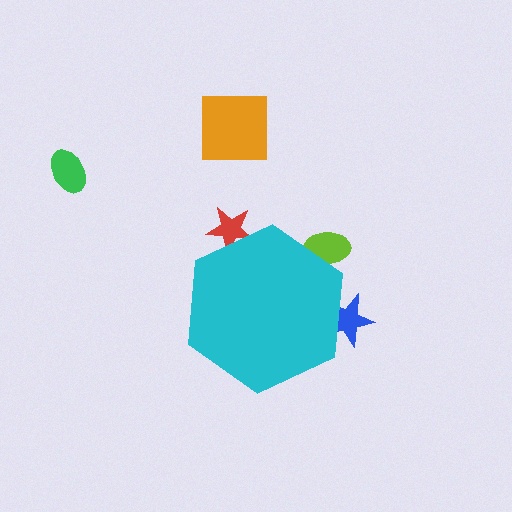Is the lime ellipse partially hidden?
Yes, the lime ellipse is partially hidden behind the cyan hexagon.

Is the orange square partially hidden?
No, the orange square is fully visible.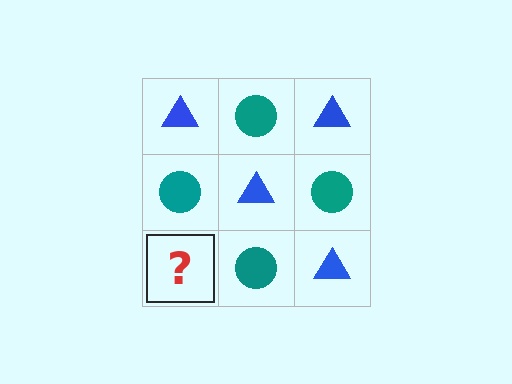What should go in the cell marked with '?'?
The missing cell should contain a blue triangle.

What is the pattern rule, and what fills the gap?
The rule is that it alternates blue triangle and teal circle in a checkerboard pattern. The gap should be filled with a blue triangle.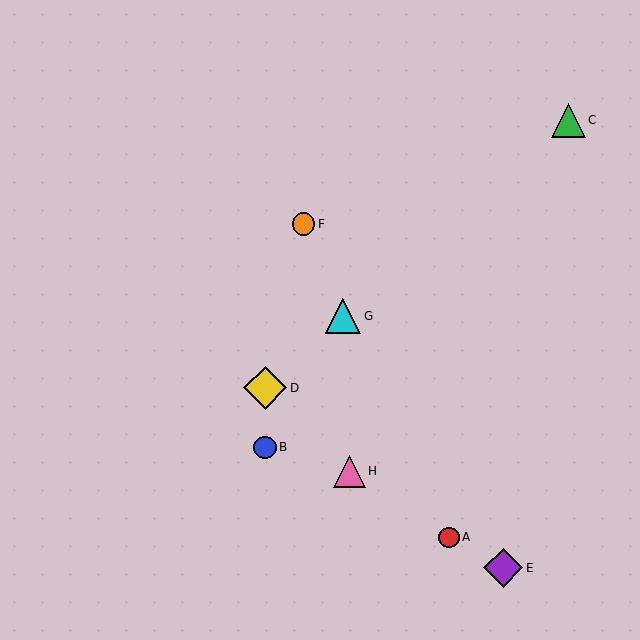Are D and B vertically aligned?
Yes, both are at x≈265.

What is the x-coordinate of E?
Object E is at x≈503.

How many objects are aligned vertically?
2 objects (B, D) are aligned vertically.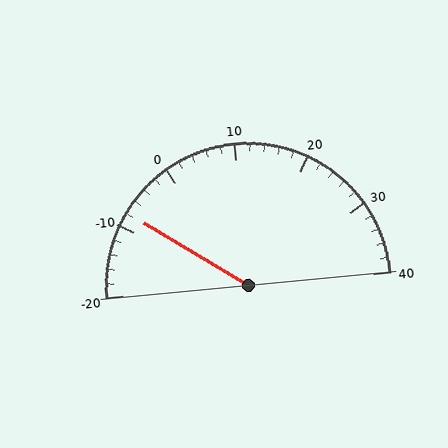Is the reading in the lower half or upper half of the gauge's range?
The reading is in the lower half of the range (-20 to 40).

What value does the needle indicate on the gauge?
The needle indicates approximately -8.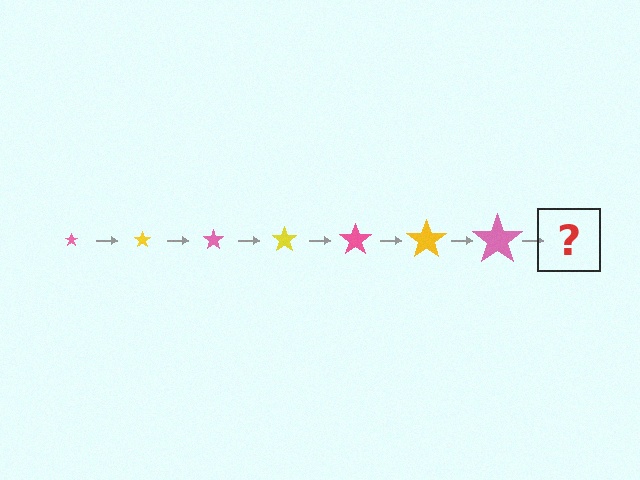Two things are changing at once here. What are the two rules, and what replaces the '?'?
The two rules are that the star grows larger each step and the color cycles through pink and yellow. The '?' should be a yellow star, larger than the previous one.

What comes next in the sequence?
The next element should be a yellow star, larger than the previous one.